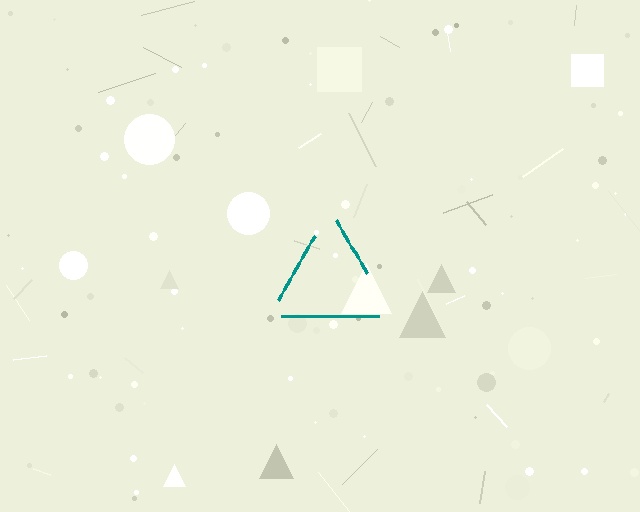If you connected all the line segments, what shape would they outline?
They would outline a triangle.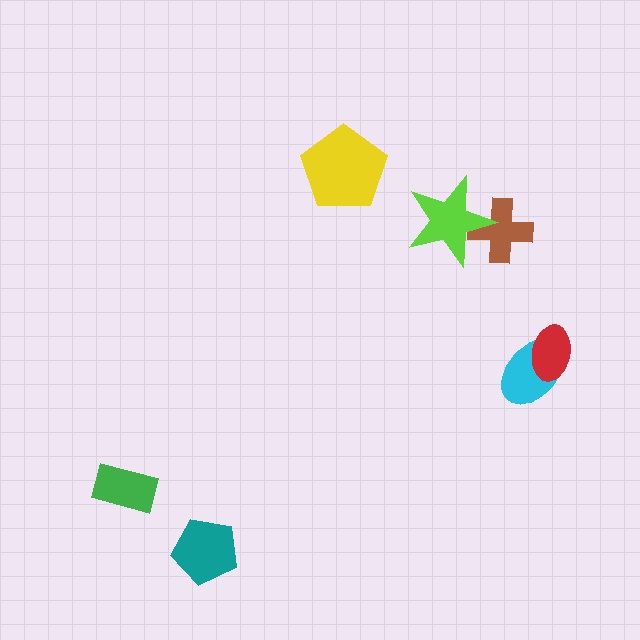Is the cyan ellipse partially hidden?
Yes, it is partially covered by another shape.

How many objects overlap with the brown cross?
1 object overlaps with the brown cross.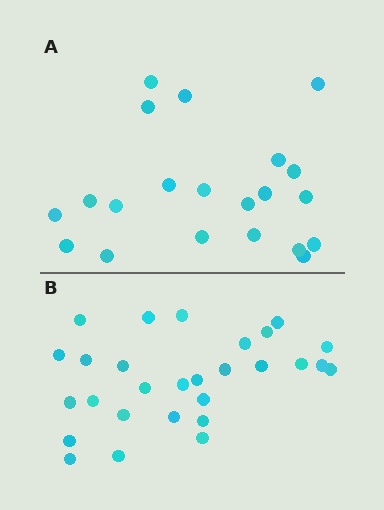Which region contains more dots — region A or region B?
Region B (the bottom region) has more dots.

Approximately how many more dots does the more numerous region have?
Region B has roughly 8 or so more dots than region A.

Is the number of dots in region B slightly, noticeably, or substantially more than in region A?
Region B has noticeably more, but not dramatically so. The ratio is roughly 1.3 to 1.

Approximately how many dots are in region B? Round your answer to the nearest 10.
About 30 dots. (The exact count is 28, which rounds to 30.)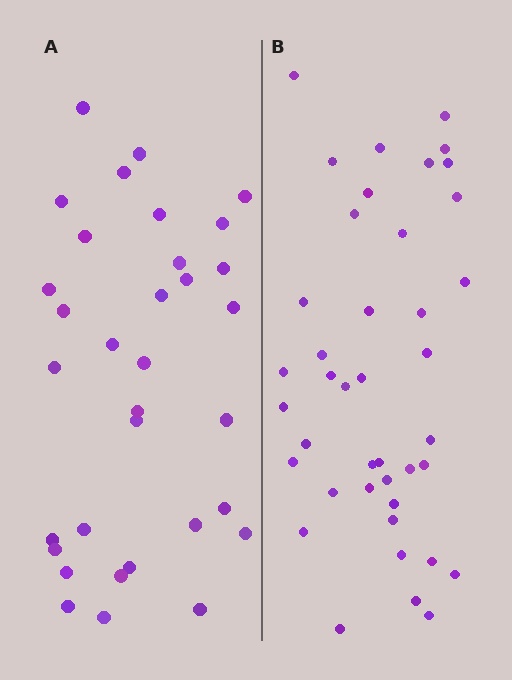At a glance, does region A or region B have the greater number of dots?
Region B (the right region) has more dots.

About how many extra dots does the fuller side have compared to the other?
Region B has roughly 8 or so more dots than region A.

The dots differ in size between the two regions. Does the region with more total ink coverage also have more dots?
No. Region A has more total ink coverage because its dots are larger, but region B actually contains more individual dots. Total area can be misleading — the number of items is what matters here.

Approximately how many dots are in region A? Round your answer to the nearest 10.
About 30 dots. (The exact count is 33, which rounds to 30.)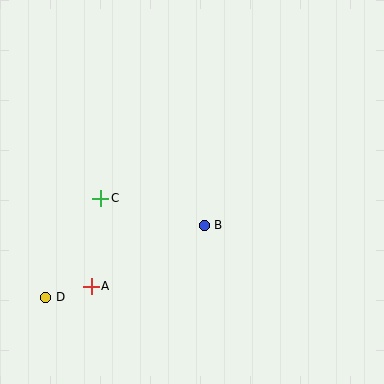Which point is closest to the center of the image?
Point B at (204, 225) is closest to the center.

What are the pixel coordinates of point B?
Point B is at (204, 225).